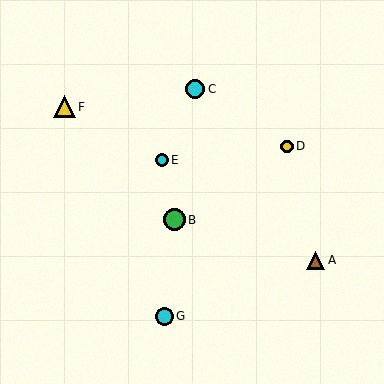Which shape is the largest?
The green circle (labeled B) is the largest.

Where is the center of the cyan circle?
The center of the cyan circle is at (164, 316).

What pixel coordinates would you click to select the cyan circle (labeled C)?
Click at (195, 89) to select the cyan circle C.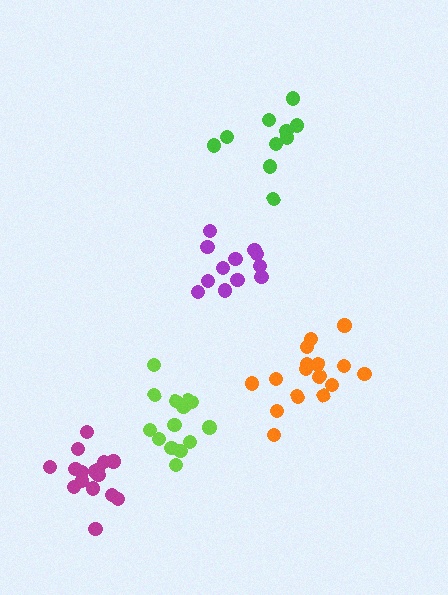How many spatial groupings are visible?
There are 5 spatial groupings.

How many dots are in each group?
Group 1: 12 dots, Group 2: 16 dots, Group 3: 10 dots, Group 4: 15 dots, Group 5: 16 dots (69 total).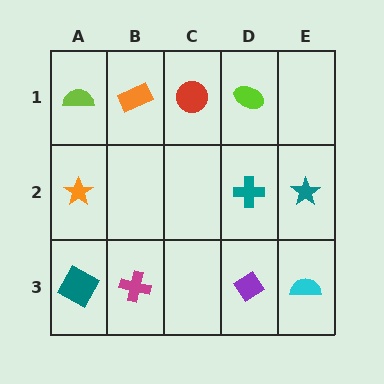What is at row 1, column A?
A lime semicircle.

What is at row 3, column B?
A magenta cross.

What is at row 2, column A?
An orange star.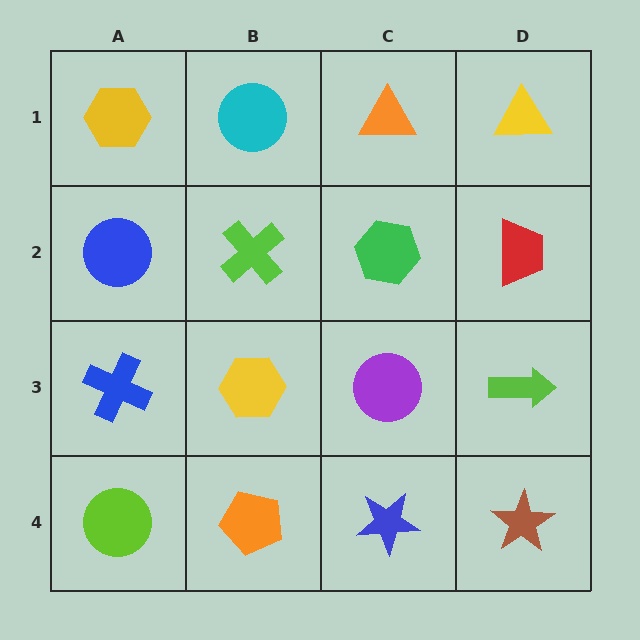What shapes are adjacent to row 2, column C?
An orange triangle (row 1, column C), a purple circle (row 3, column C), a lime cross (row 2, column B), a red trapezoid (row 2, column D).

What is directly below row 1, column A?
A blue circle.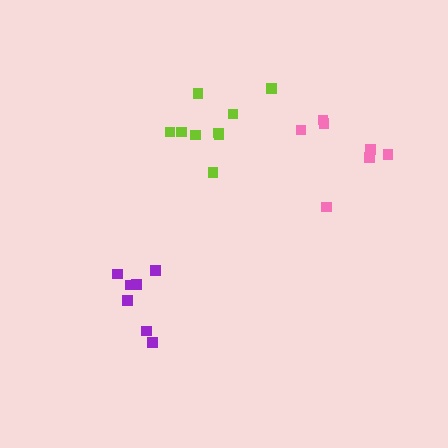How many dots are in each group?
Group 1: 9 dots, Group 2: 7 dots, Group 3: 7 dots (23 total).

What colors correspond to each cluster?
The clusters are colored: lime, pink, purple.